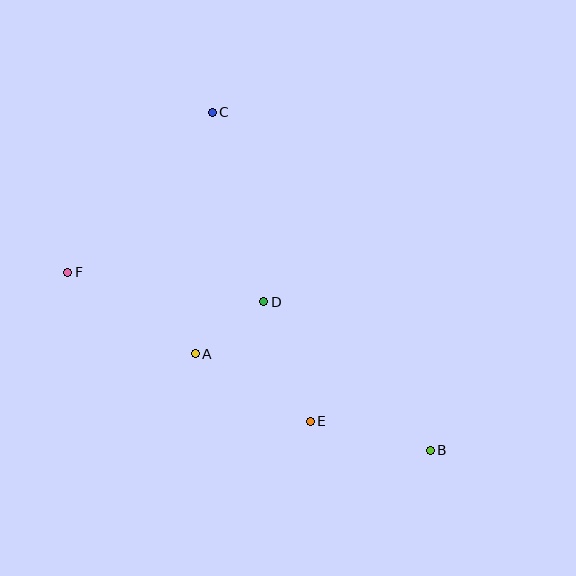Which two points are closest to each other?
Points A and D are closest to each other.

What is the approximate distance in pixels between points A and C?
The distance between A and C is approximately 242 pixels.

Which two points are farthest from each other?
Points B and F are farthest from each other.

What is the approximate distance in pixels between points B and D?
The distance between B and D is approximately 223 pixels.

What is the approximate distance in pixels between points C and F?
The distance between C and F is approximately 216 pixels.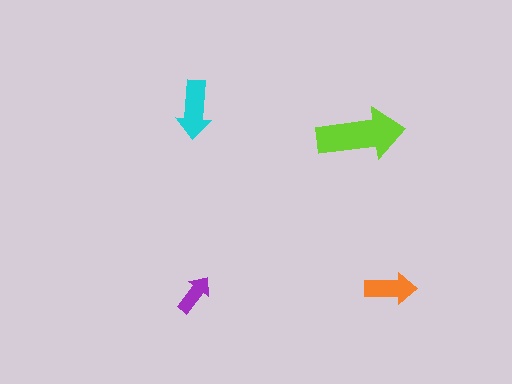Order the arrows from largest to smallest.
the lime one, the cyan one, the orange one, the purple one.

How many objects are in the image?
There are 4 objects in the image.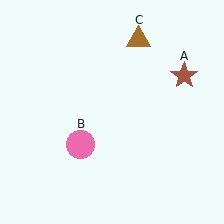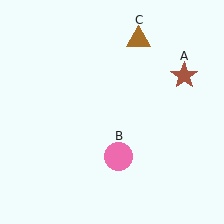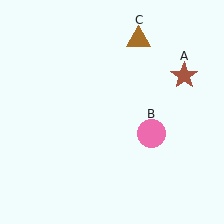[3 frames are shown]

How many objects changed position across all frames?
1 object changed position: pink circle (object B).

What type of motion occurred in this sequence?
The pink circle (object B) rotated counterclockwise around the center of the scene.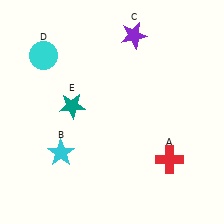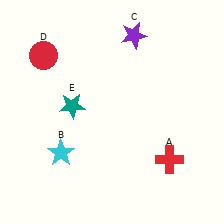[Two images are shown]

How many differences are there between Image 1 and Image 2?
There is 1 difference between the two images.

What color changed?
The circle (D) changed from cyan in Image 1 to red in Image 2.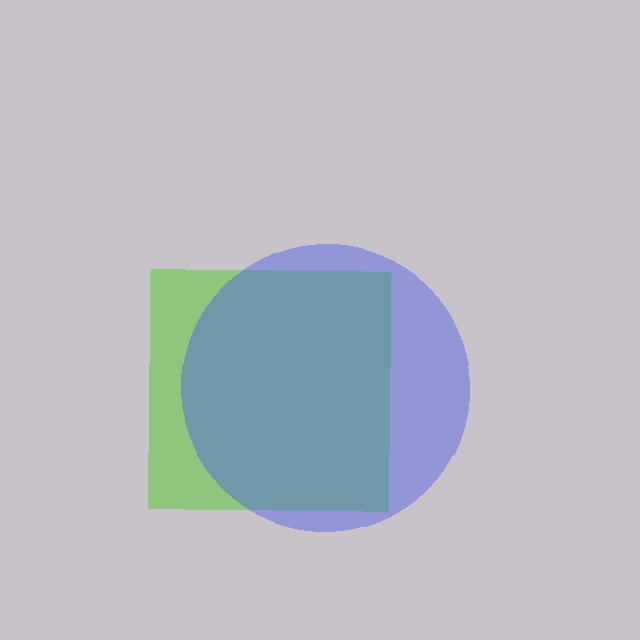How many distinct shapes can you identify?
There are 2 distinct shapes: a lime square, a blue circle.